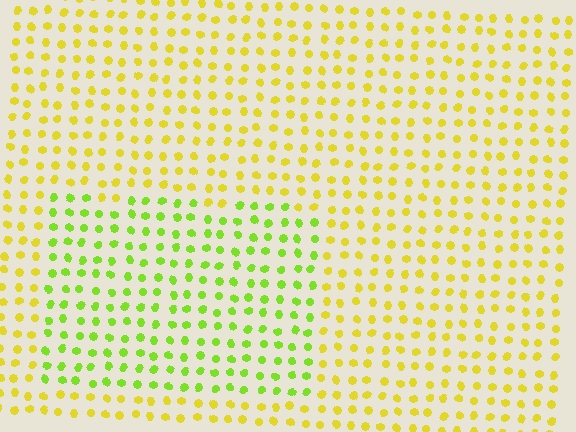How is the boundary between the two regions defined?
The boundary is defined purely by a slight shift in hue (about 36 degrees). Spacing, size, and orientation are identical on both sides.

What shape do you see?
I see a rectangle.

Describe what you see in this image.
The image is filled with small yellow elements in a uniform arrangement. A rectangle-shaped region is visible where the elements are tinted to a slightly different hue, forming a subtle color boundary.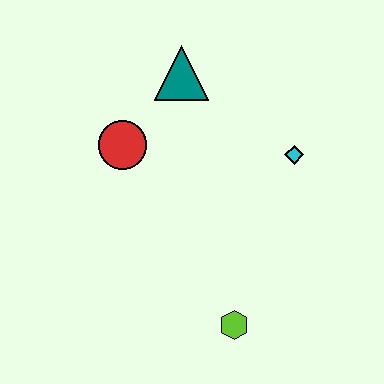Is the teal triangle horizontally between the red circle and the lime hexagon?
Yes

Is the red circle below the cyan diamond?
No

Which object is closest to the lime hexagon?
The cyan diamond is closest to the lime hexagon.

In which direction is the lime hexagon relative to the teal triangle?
The lime hexagon is below the teal triangle.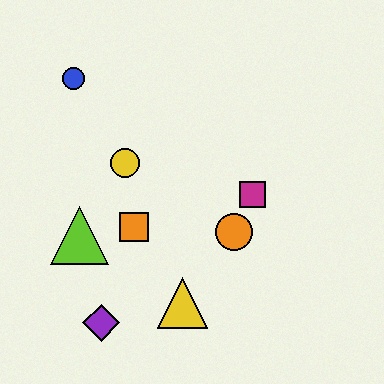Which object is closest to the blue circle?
The yellow circle is closest to the blue circle.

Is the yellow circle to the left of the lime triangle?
No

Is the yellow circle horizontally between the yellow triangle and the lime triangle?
Yes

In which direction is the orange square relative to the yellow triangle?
The orange square is above the yellow triangle.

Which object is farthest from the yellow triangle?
The blue circle is farthest from the yellow triangle.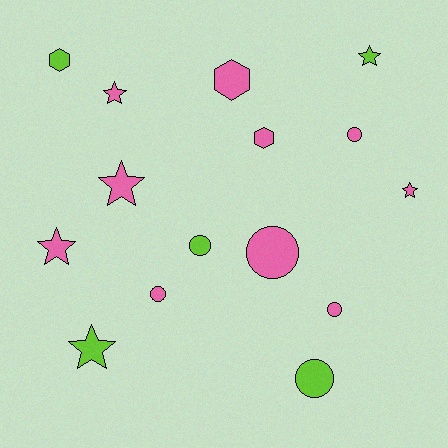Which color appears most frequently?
Pink, with 10 objects.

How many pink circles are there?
There are 4 pink circles.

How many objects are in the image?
There are 15 objects.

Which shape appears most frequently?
Star, with 6 objects.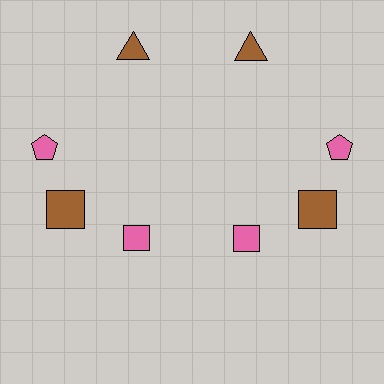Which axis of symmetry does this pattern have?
The pattern has a vertical axis of symmetry running through the center of the image.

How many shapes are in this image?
There are 8 shapes in this image.